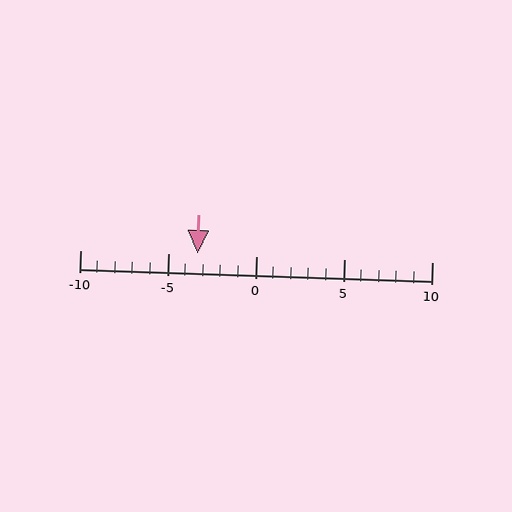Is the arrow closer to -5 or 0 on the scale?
The arrow is closer to -5.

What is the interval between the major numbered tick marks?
The major tick marks are spaced 5 units apart.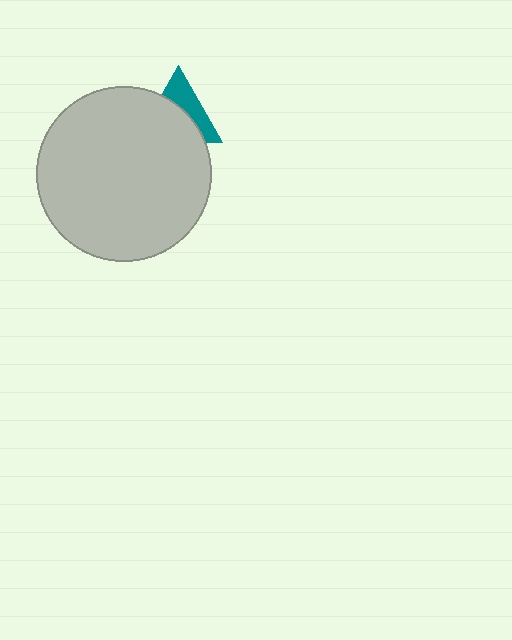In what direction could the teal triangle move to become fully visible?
The teal triangle could move up. That would shift it out from behind the light gray circle entirely.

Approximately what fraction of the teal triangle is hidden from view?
Roughly 59% of the teal triangle is hidden behind the light gray circle.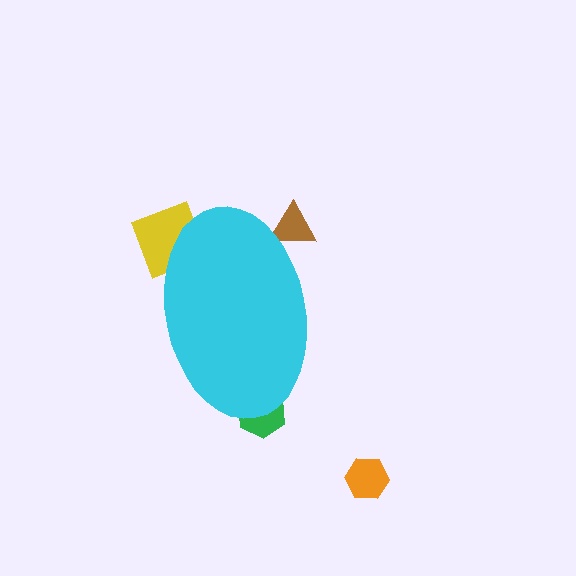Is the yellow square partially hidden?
Yes, the yellow square is partially hidden behind the cyan ellipse.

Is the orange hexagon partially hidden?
No, the orange hexagon is fully visible.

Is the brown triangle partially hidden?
Yes, the brown triangle is partially hidden behind the cyan ellipse.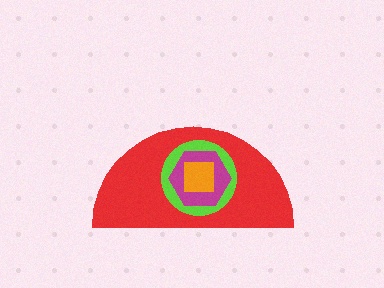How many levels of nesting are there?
4.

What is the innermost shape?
The orange square.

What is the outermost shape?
The red semicircle.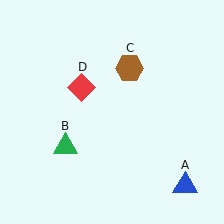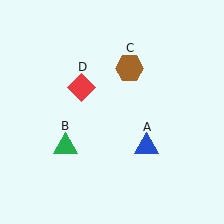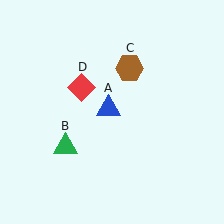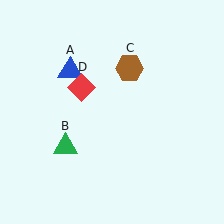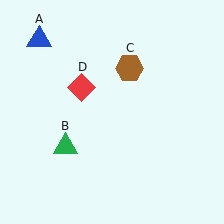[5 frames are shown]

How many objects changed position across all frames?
1 object changed position: blue triangle (object A).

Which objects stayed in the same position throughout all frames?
Green triangle (object B) and brown hexagon (object C) and red diamond (object D) remained stationary.